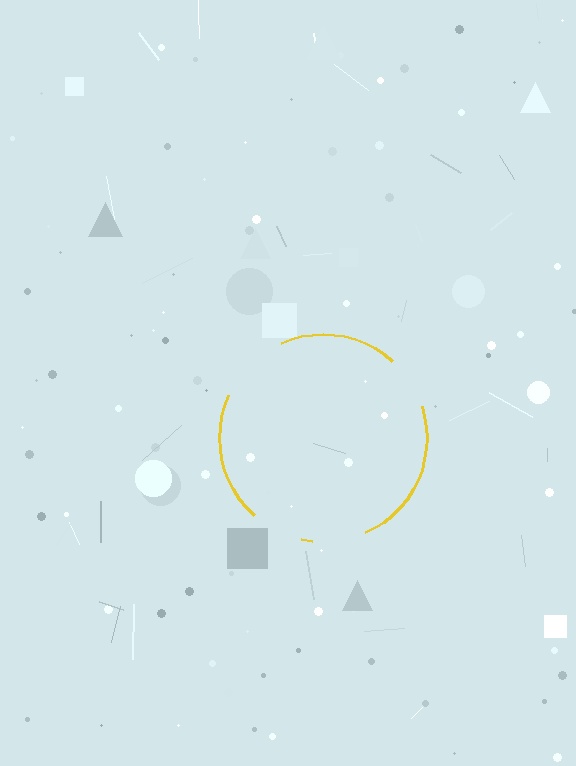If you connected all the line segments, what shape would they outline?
They would outline a circle.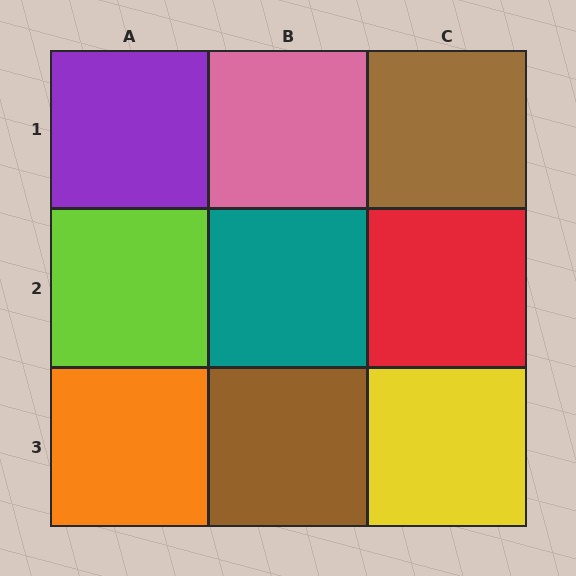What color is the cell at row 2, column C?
Red.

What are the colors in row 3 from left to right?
Orange, brown, yellow.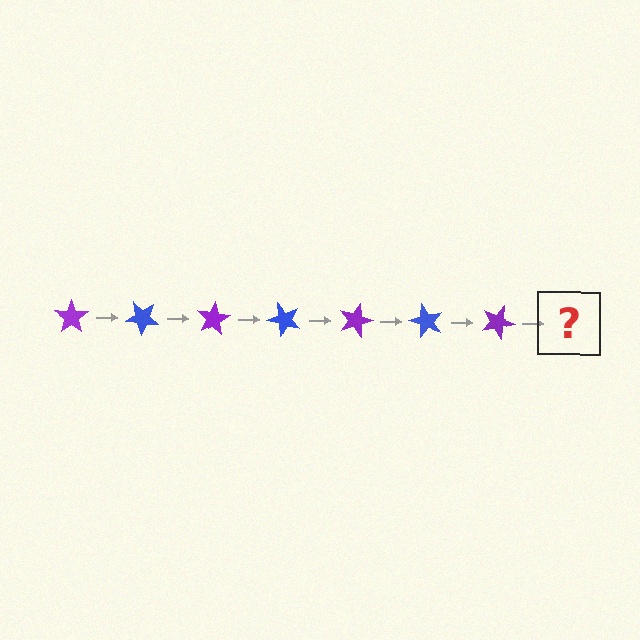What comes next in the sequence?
The next element should be a blue star, rotated 280 degrees from the start.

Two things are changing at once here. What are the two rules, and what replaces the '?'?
The two rules are that it rotates 40 degrees each step and the color cycles through purple and blue. The '?' should be a blue star, rotated 280 degrees from the start.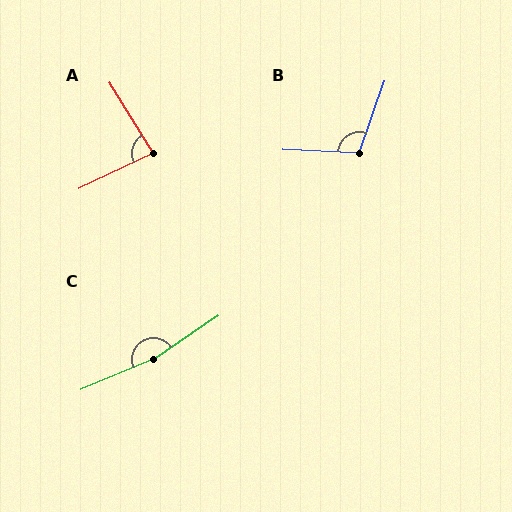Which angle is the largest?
C, at approximately 169 degrees.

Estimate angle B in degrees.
Approximately 106 degrees.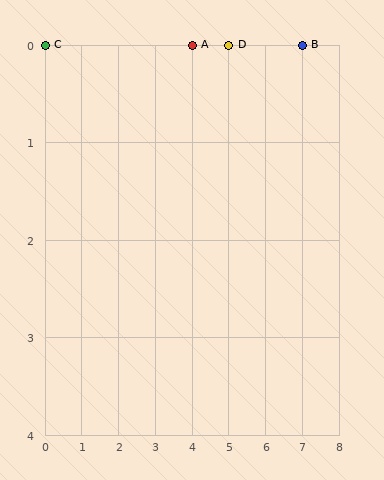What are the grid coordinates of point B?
Point B is at grid coordinates (7, 0).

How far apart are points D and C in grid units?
Points D and C are 5 columns apart.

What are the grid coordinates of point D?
Point D is at grid coordinates (5, 0).